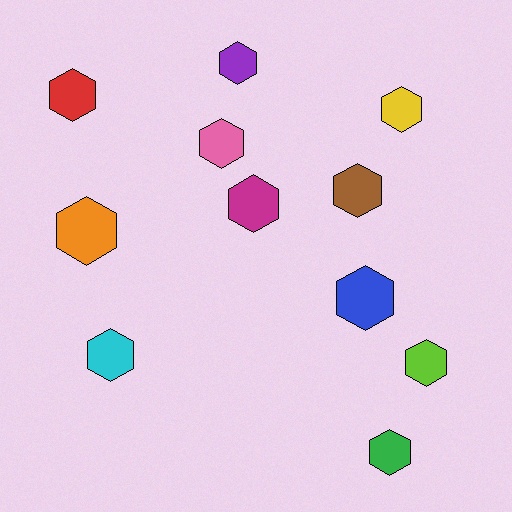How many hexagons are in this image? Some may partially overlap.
There are 11 hexagons.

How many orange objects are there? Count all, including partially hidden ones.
There is 1 orange object.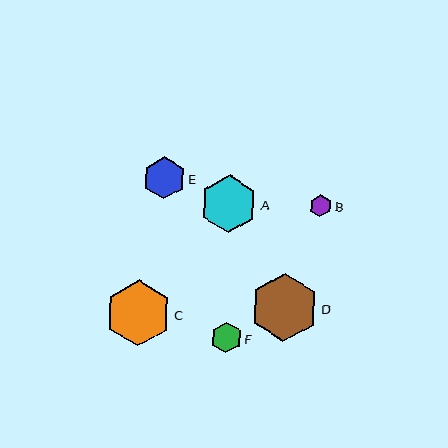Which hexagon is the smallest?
Hexagon B is the smallest with a size of approximately 22 pixels.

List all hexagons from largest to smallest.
From largest to smallest: D, C, A, E, F, B.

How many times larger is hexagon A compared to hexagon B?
Hexagon A is approximately 2.6 times the size of hexagon B.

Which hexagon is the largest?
Hexagon D is the largest with a size of approximately 68 pixels.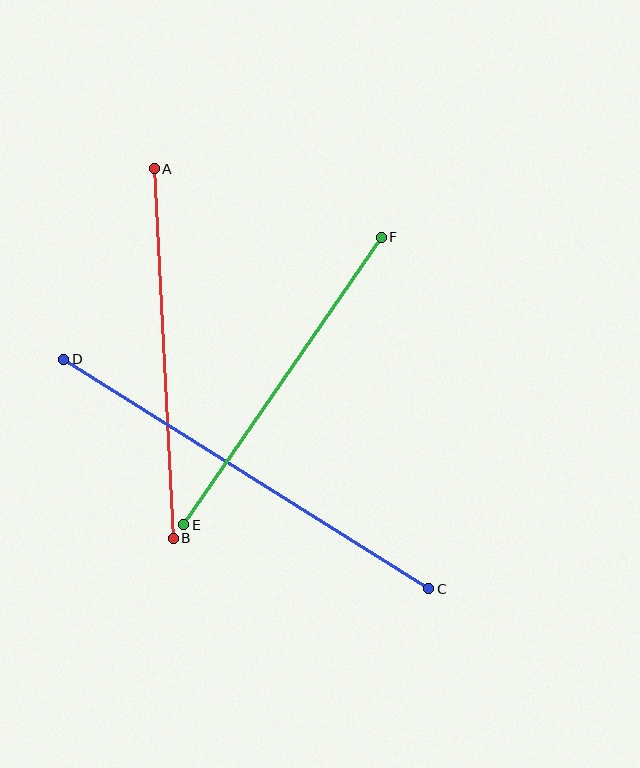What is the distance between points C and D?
The distance is approximately 431 pixels.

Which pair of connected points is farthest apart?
Points C and D are farthest apart.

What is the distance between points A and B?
The distance is approximately 370 pixels.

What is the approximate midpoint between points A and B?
The midpoint is at approximately (164, 354) pixels.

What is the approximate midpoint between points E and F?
The midpoint is at approximately (283, 381) pixels.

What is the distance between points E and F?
The distance is approximately 349 pixels.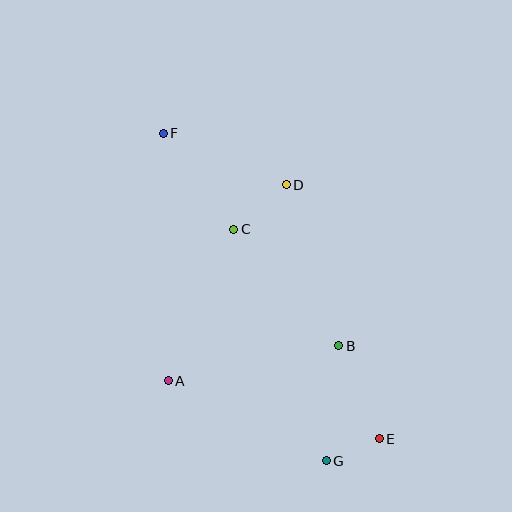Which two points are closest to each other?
Points E and G are closest to each other.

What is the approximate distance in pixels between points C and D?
The distance between C and D is approximately 69 pixels.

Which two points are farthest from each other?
Points E and F are farthest from each other.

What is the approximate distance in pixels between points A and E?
The distance between A and E is approximately 219 pixels.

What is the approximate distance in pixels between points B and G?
The distance between B and G is approximately 116 pixels.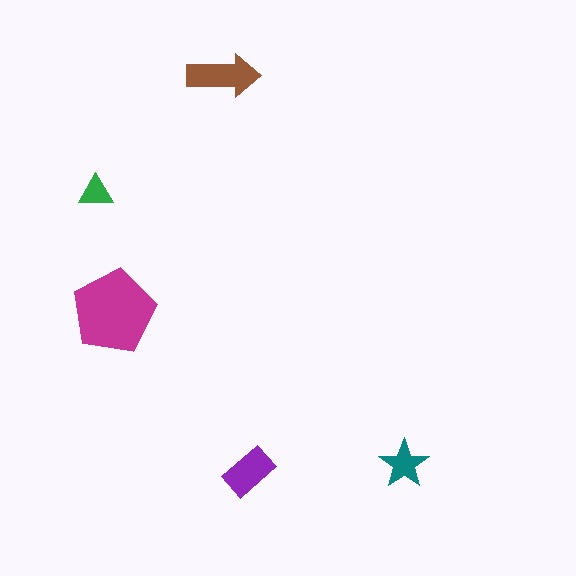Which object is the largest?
The magenta pentagon.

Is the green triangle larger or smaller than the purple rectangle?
Smaller.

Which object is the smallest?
The green triangle.